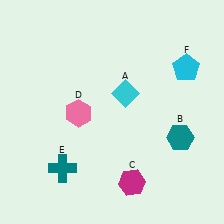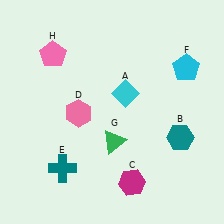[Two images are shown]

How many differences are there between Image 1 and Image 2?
There are 2 differences between the two images.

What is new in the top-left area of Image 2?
A pink pentagon (H) was added in the top-left area of Image 2.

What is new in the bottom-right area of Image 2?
A green triangle (G) was added in the bottom-right area of Image 2.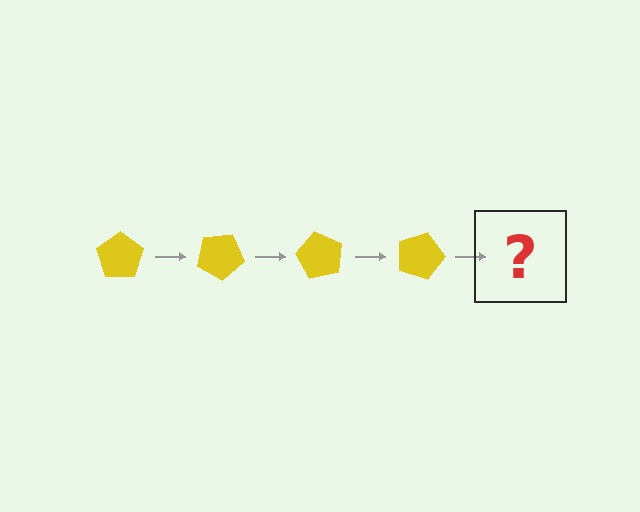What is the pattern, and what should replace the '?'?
The pattern is that the pentagon rotates 30 degrees each step. The '?' should be a yellow pentagon rotated 120 degrees.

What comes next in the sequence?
The next element should be a yellow pentagon rotated 120 degrees.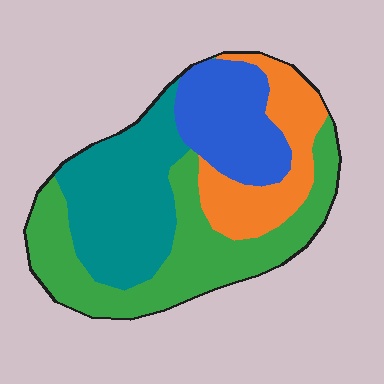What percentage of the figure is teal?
Teal takes up about one quarter (1/4) of the figure.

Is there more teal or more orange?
Teal.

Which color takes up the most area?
Green, at roughly 35%.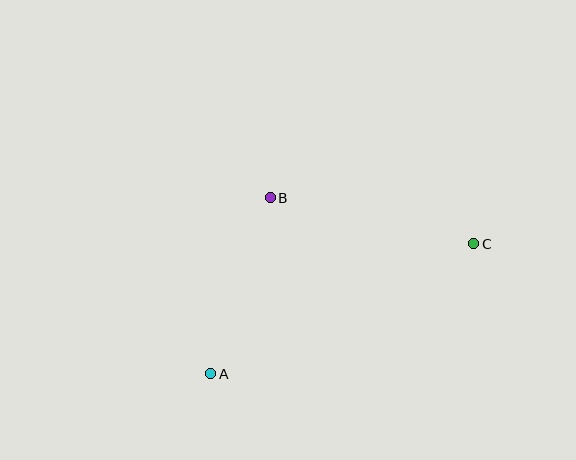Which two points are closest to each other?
Points A and B are closest to each other.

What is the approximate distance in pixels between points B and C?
The distance between B and C is approximately 209 pixels.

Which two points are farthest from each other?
Points A and C are farthest from each other.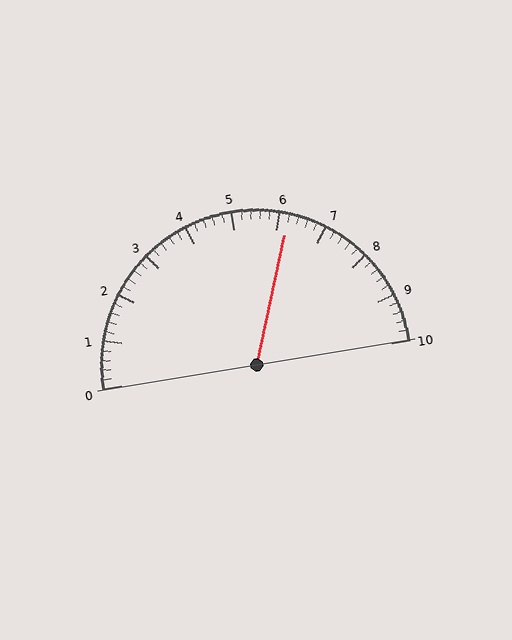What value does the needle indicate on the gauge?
The needle indicates approximately 6.2.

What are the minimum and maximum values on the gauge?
The gauge ranges from 0 to 10.